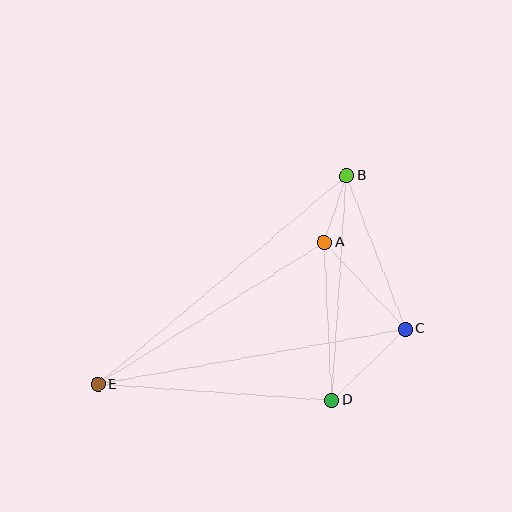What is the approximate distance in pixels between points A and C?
The distance between A and C is approximately 119 pixels.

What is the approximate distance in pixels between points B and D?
The distance between B and D is approximately 225 pixels.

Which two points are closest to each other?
Points A and B are closest to each other.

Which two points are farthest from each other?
Points B and E are farthest from each other.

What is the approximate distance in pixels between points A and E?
The distance between A and E is approximately 267 pixels.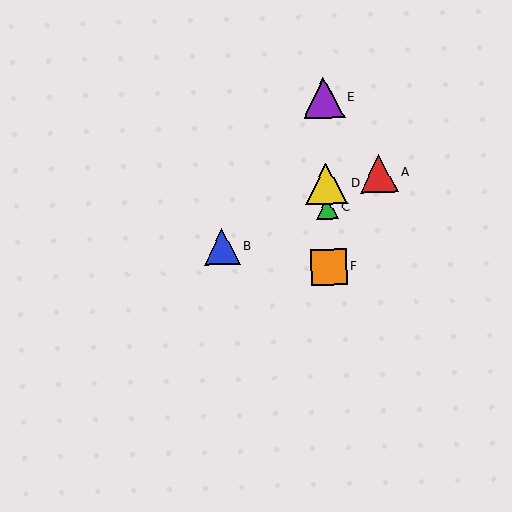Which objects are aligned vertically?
Objects C, D, E, F are aligned vertically.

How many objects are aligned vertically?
4 objects (C, D, E, F) are aligned vertically.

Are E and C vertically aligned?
Yes, both are at x≈324.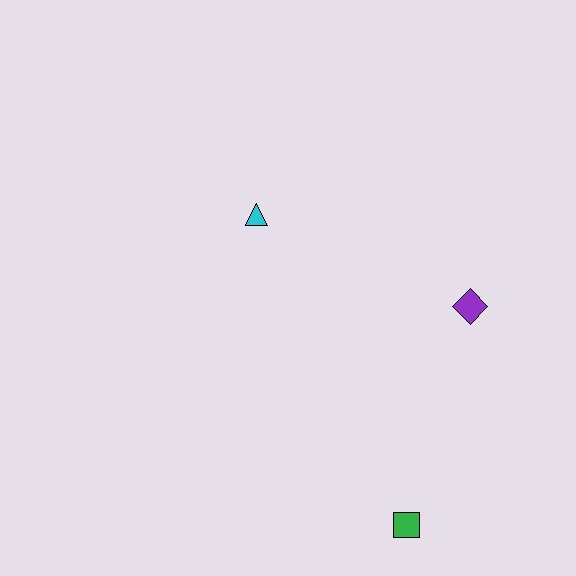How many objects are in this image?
There are 3 objects.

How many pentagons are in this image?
There are no pentagons.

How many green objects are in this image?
There is 1 green object.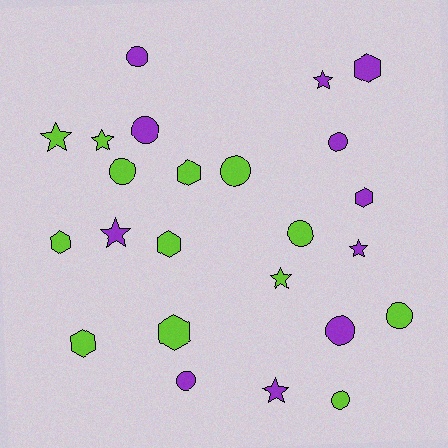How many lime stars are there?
There are 3 lime stars.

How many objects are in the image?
There are 24 objects.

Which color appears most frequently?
Lime, with 13 objects.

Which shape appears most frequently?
Circle, with 10 objects.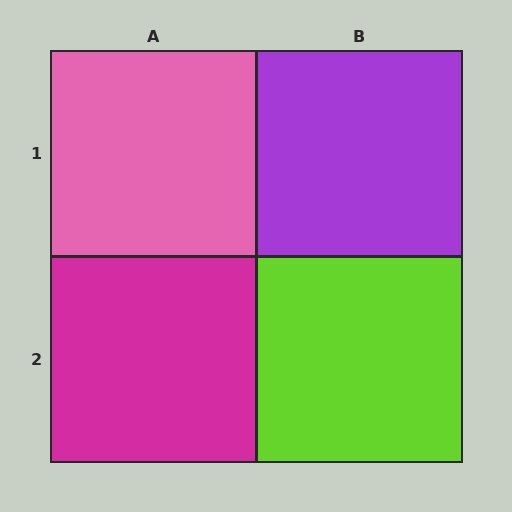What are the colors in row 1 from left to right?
Pink, purple.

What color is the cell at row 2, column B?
Lime.